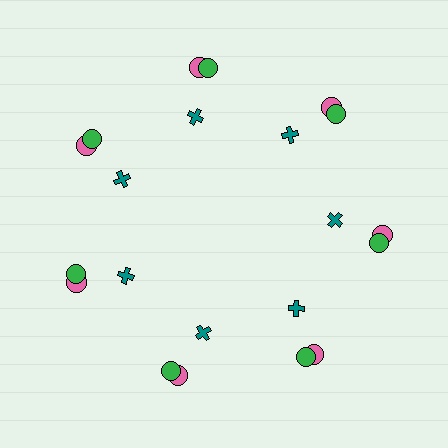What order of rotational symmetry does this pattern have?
This pattern has 7-fold rotational symmetry.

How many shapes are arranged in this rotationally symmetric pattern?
There are 21 shapes, arranged in 7 groups of 3.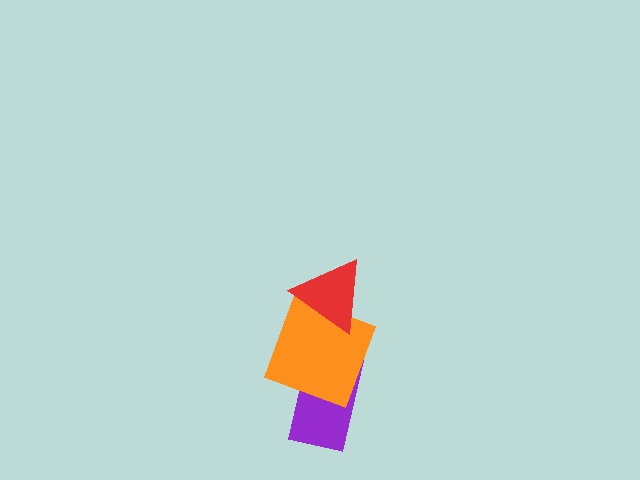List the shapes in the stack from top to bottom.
From top to bottom: the red triangle, the orange square, the purple rectangle.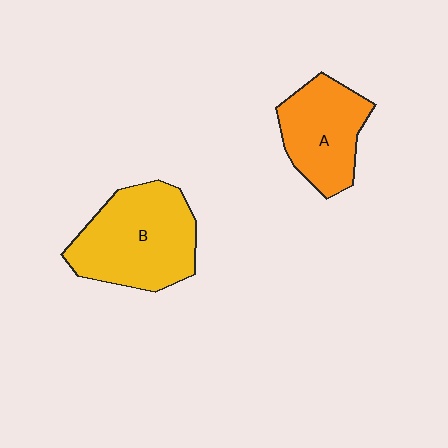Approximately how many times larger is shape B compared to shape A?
Approximately 1.4 times.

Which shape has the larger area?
Shape B (yellow).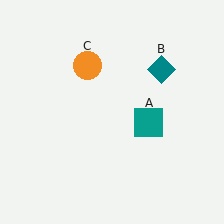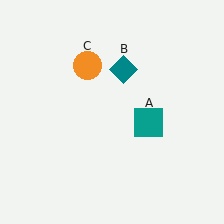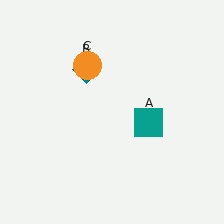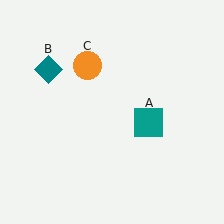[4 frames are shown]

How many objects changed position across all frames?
1 object changed position: teal diamond (object B).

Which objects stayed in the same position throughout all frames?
Teal square (object A) and orange circle (object C) remained stationary.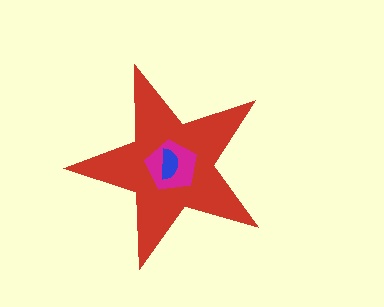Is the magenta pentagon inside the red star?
Yes.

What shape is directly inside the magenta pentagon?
The blue semicircle.